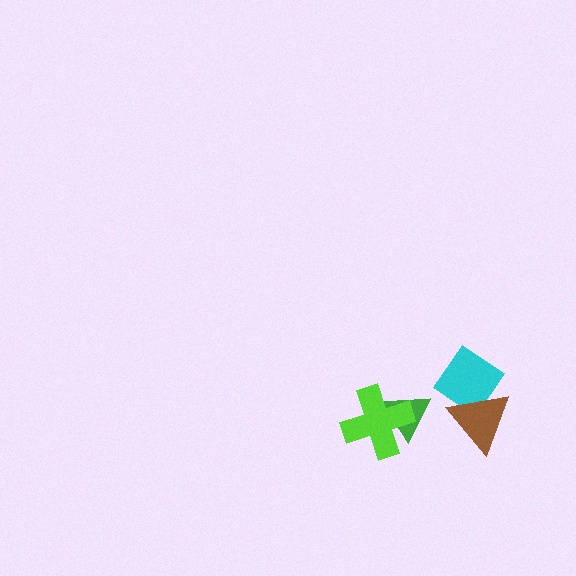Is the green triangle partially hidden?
Yes, it is partially covered by another shape.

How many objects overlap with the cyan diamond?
1 object overlaps with the cyan diamond.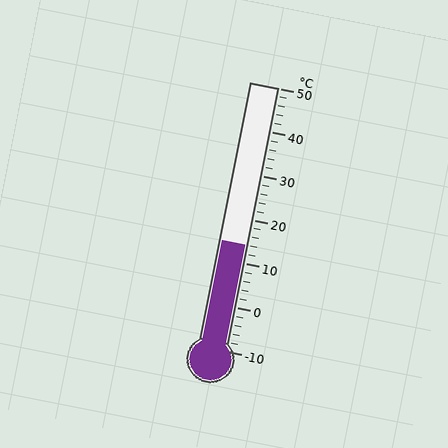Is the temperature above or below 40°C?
The temperature is below 40°C.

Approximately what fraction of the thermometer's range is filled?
The thermometer is filled to approximately 40% of its range.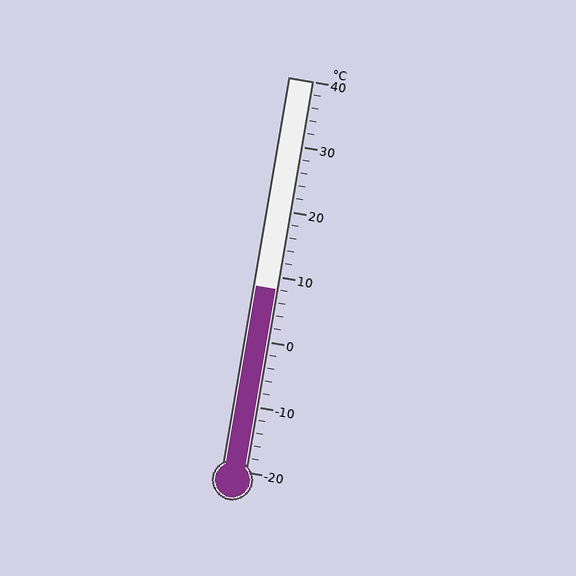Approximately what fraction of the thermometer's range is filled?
The thermometer is filled to approximately 45% of its range.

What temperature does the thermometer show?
The thermometer shows approximately 8°C.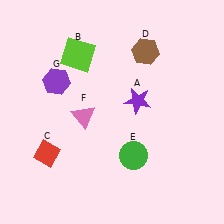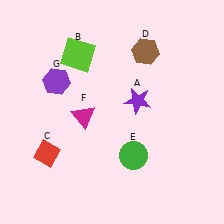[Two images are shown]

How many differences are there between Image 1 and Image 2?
There is 1 difference between the two images.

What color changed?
The triangle (F) changed from pink in Image 1 to magenta in Image 2.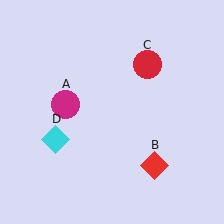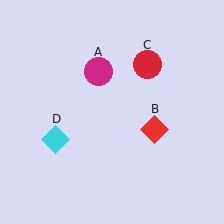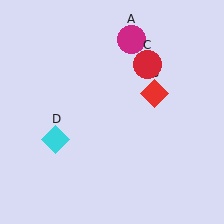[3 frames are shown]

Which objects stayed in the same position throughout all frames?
Red circle (object C) and cyan diamond (object D) remained stationary.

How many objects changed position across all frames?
2 objects changed position: magenta circle (object A), red diamond (object B).